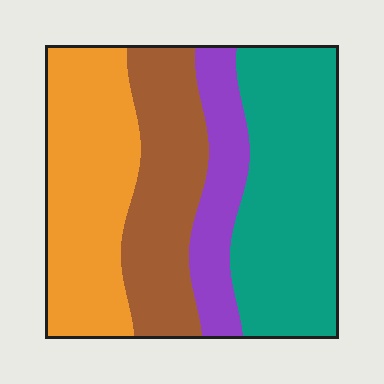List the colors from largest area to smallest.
From largest to smallest: teal, orange, brown, purple.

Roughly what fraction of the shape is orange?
Orange covers roughly 30% of the shape.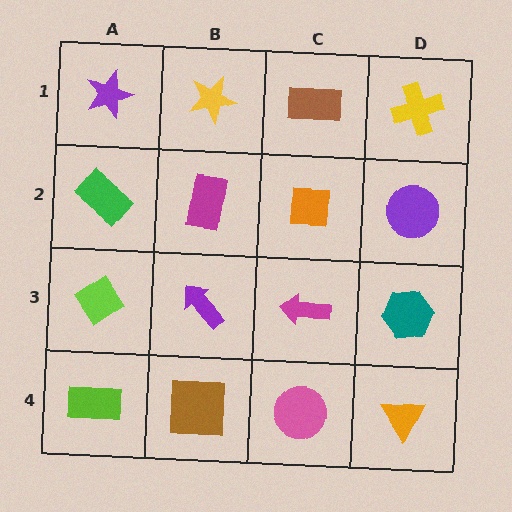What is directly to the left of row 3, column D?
A magenta arrow.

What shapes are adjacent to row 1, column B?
A magenta rectangle (row 2, column B), a purple star (row 1, column A), a brown rectangle (row 1, column C).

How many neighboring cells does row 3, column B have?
4.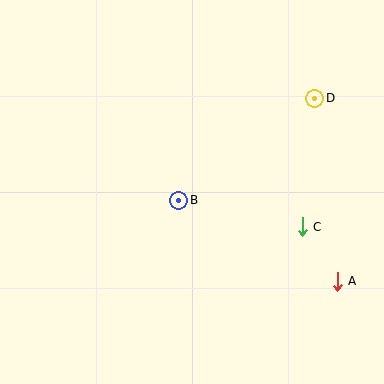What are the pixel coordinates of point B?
Point B is at (179, 200).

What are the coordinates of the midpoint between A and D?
The midpoint between A and D is at (326, 190).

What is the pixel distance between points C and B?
The distance between C and B is 126 pixels.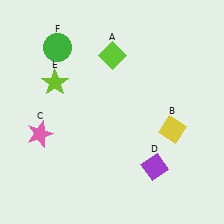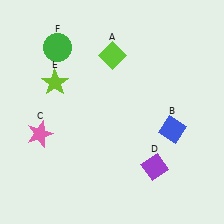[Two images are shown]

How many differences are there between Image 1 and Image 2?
There is 1 difference between the two images.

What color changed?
The diamond (B) changed from yellow in Image 1 to blue in Image 2.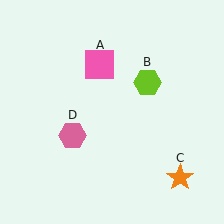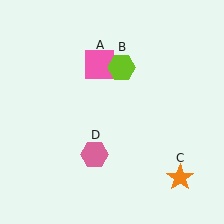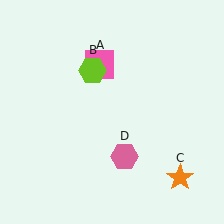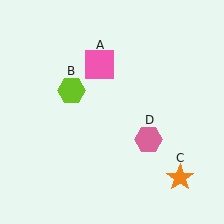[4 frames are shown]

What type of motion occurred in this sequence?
The lime hexagon (object B), pink hexagon (object D) rotated counterclockwise around the center of the scene.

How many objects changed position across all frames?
2 objects changed position: lime hexagon (object B), pink hexagon (object D).